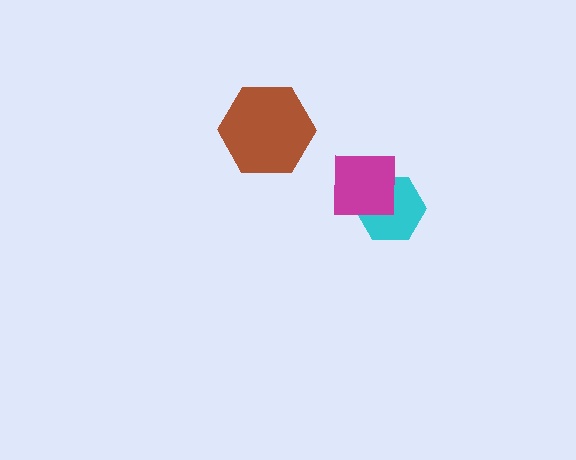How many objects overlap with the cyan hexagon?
1 object overlaps with the cyan hexagon.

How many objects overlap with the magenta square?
1 object overlaps with the magenta square.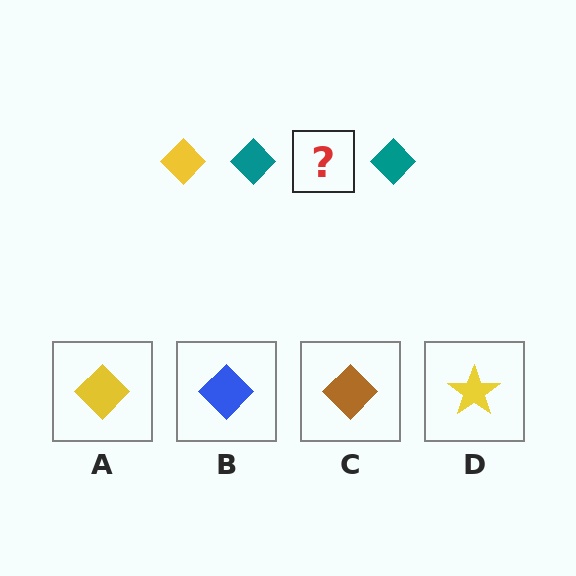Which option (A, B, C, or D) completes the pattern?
A.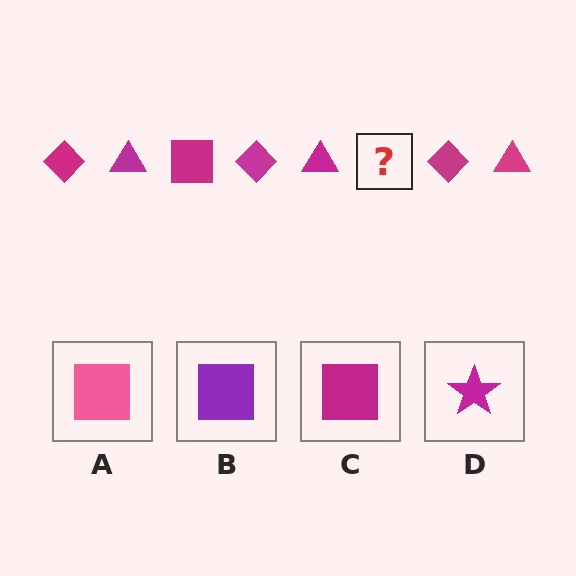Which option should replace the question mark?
Option C.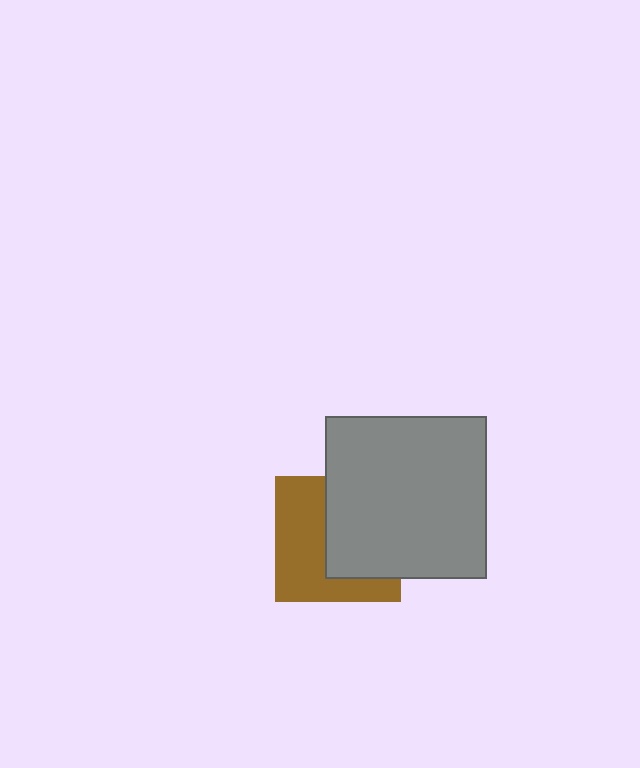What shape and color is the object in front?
The object in front is a gray square.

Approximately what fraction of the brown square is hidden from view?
Roughly 50% of the brown square is hidden behind the gray square.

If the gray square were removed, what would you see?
You would see the complete brown square.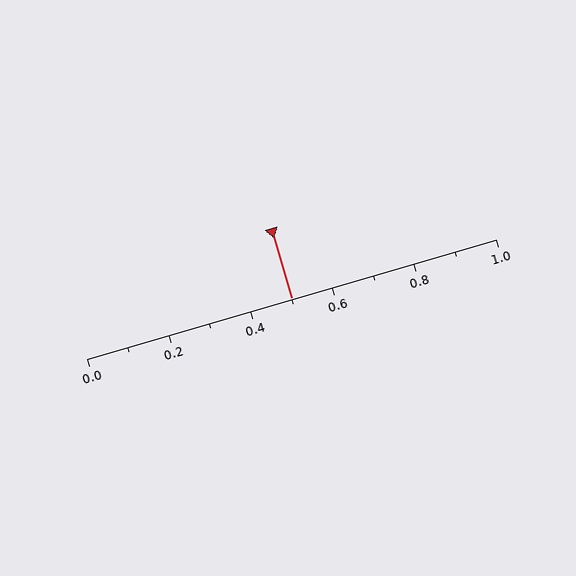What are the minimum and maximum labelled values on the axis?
The axis runs from 0.0 to 1.0.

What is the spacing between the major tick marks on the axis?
The major ticks are spaced 0.2 apart.